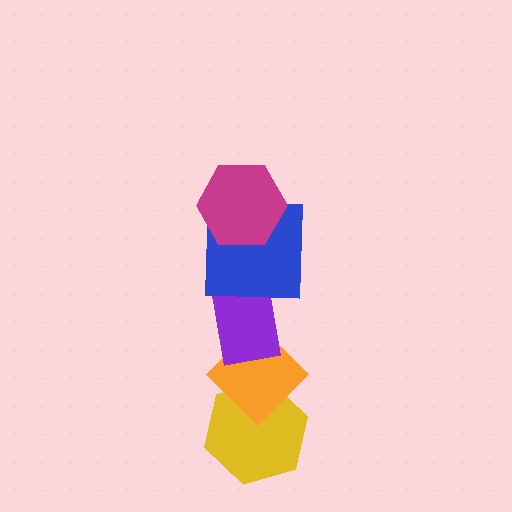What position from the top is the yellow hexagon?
The yellow hexagon is 5th from the top.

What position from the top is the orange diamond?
The orange diamond is 4th from the top.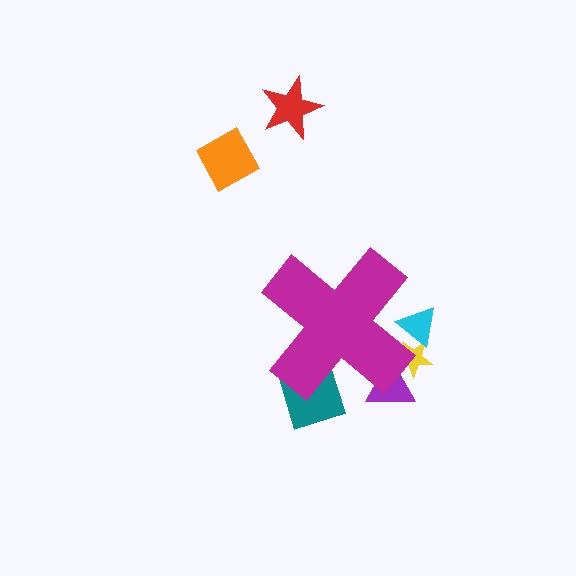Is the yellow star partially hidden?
Yes, the yellow star is partially hidden behind the magenta cross.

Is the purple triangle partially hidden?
Yes, the purple triangle is partially hidden behind the magenta cross.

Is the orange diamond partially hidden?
No, the orange diamond is fully visible.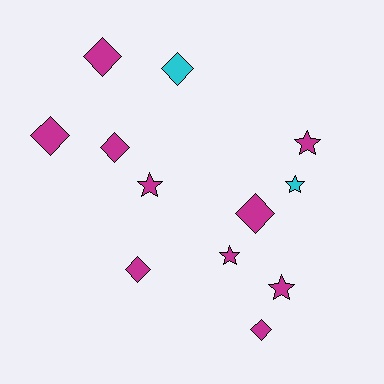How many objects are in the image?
There are 12 objects.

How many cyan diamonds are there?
There is 1 cyan diamond.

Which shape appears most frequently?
Diamond, with 7 objects.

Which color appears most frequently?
Magenta, with 10 objects.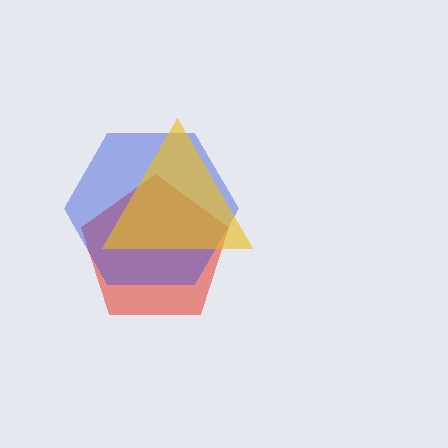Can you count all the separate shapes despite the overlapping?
Yes, there are 3 separate shapes.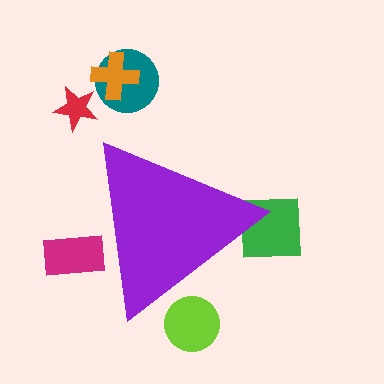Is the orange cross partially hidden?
No, the orange cross is fully visible.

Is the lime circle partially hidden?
Yes, the lime circle is partially hidden behind the purple triangle.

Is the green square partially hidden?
Yes, the green square is partially hidden behind the purple triangle.